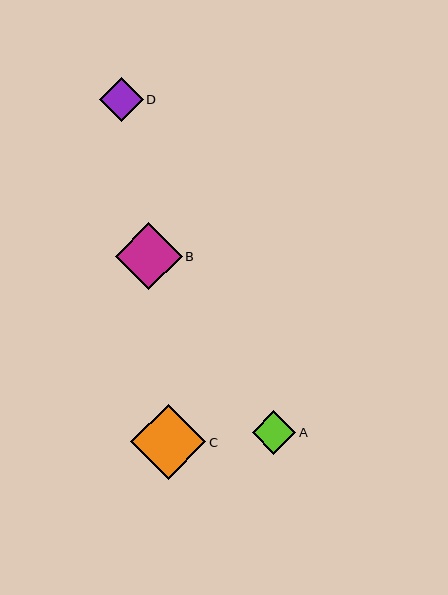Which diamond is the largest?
Diamond C is the largest with a size of approximately 75 pixels.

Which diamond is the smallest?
Diamond A is the smallest with a size of approximately 43 pixels.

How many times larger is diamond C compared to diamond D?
Diamond C is approximately 1.7 times the size of diamond D.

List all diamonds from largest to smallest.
From largest to smallest: C, B, D, A.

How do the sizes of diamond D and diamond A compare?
Diamond D and diamond A are approximately the same size.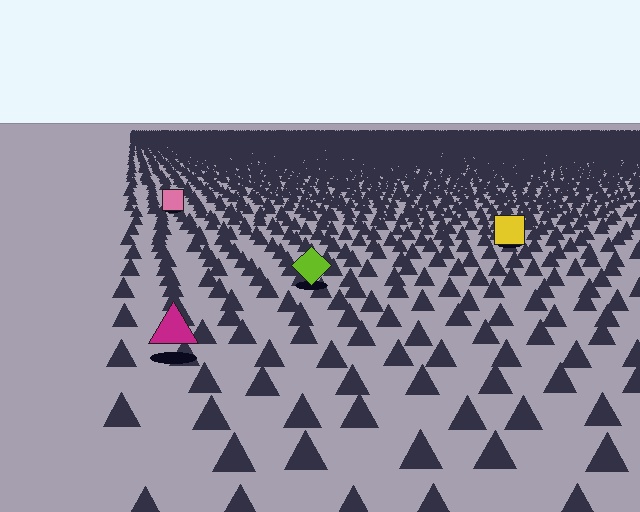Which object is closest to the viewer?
The magenta triangle is closest. The texture marks near it are larger and more spread out.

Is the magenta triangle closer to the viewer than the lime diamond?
Yes. The magenta triangle is closer — you can tell from the texture gradient: the ground texture is coarser near it.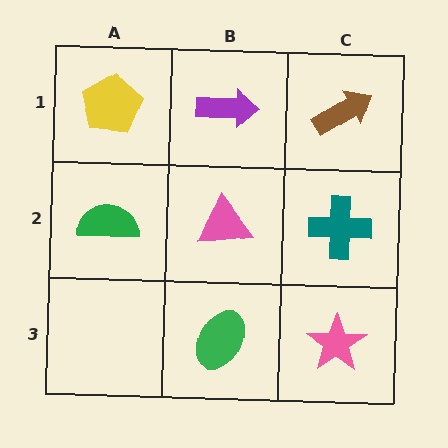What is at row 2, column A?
A green semicircle.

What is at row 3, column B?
A green ellipse.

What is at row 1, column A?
A yellow pentagon.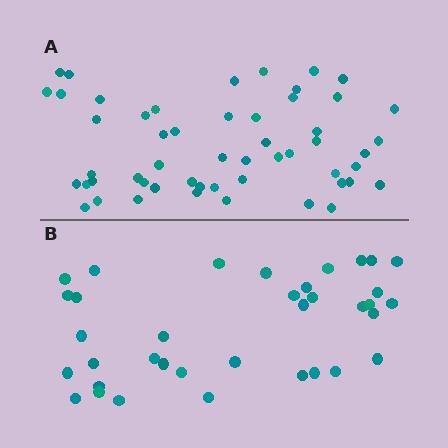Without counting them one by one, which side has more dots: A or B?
Region A (the top region) has more dots.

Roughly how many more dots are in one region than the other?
Region A has approximately 15 more dots than region B.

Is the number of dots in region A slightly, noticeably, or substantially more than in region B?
Region A has substantially more. The ratio is roughly 1.5 to 1.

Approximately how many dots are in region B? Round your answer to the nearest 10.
About 40 dots. (The exact count is 36, which rounds to 40.)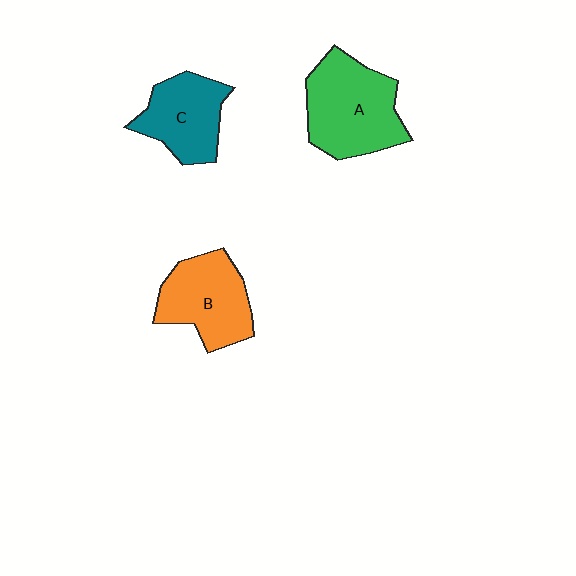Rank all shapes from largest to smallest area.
From largest to smallest: A (green), B (orange), C (teal).